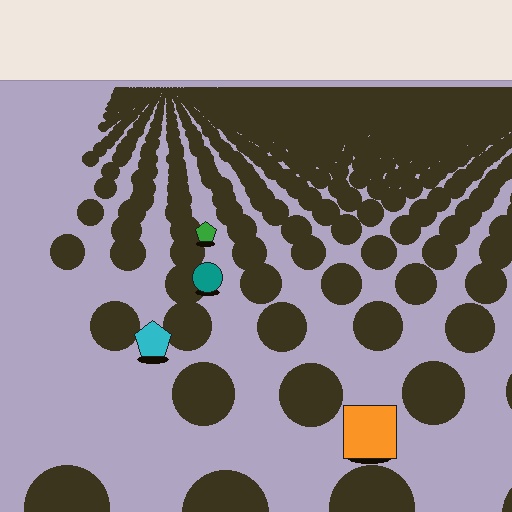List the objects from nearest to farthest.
From nearest to farthest: the orange square, the cyan pentagon, the teal circle, the green pentagon.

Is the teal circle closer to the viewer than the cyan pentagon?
No. The cyan pentagon is closer — you can tell from the texture gradient: the ground texture is coarser near it.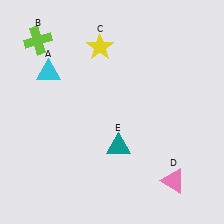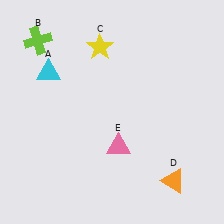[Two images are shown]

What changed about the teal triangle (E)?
In Image 1, E is teal. In Image 2, it changed to pink.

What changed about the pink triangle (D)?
In Image 1, D is pink. In Image 2, it changed to orange.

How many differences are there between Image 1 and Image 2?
There are 2 differences between the two images.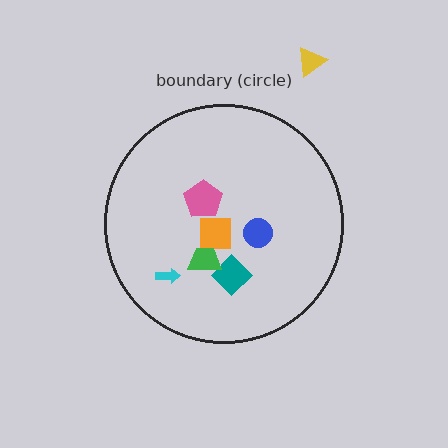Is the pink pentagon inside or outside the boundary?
Inside.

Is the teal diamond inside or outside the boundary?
Inside.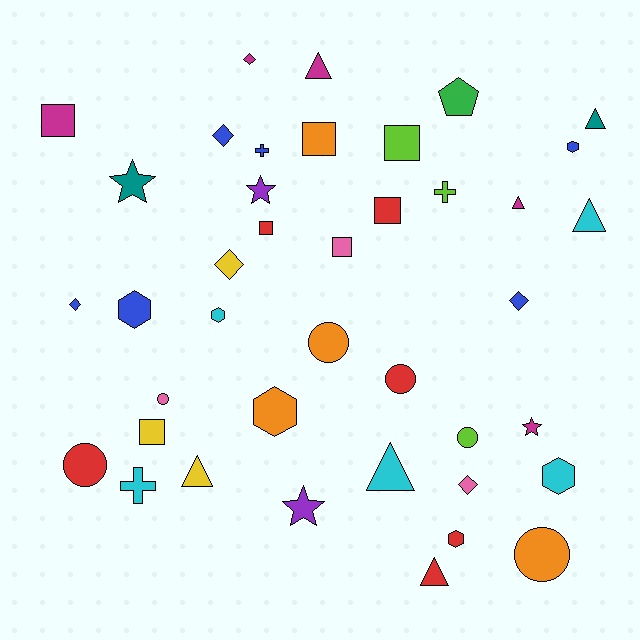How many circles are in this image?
There are 6 circles.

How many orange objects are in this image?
There are 4 orange objects.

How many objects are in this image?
There are 40 objects.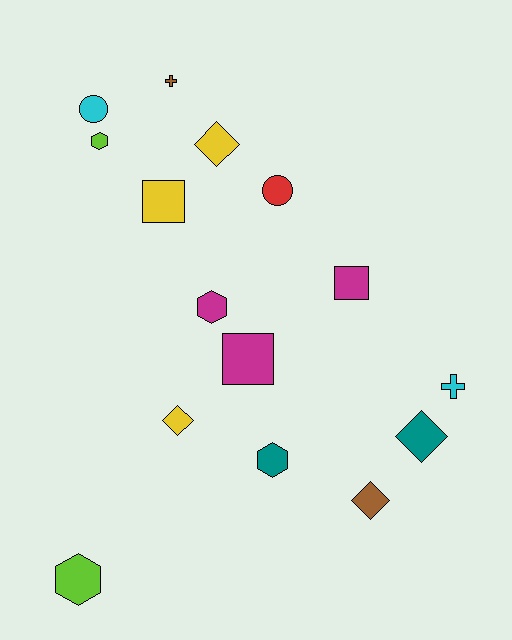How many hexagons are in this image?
There are 4 hexagons.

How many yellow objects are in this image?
There are 3 yellow objects.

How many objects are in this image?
There are 15 objects.